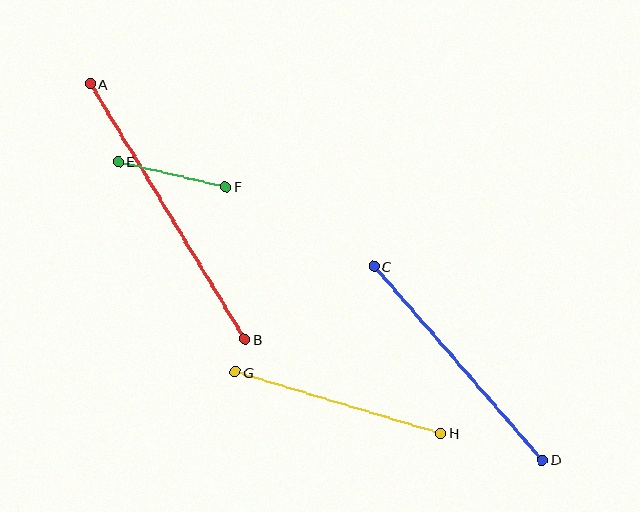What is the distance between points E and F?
The distance is approximately 110 pixels.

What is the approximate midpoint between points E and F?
The midpoint is at approximately (172, 174) pixels.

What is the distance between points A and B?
The distance is approximately 299 pixels.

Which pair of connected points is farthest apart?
Points A and B are farthest apart.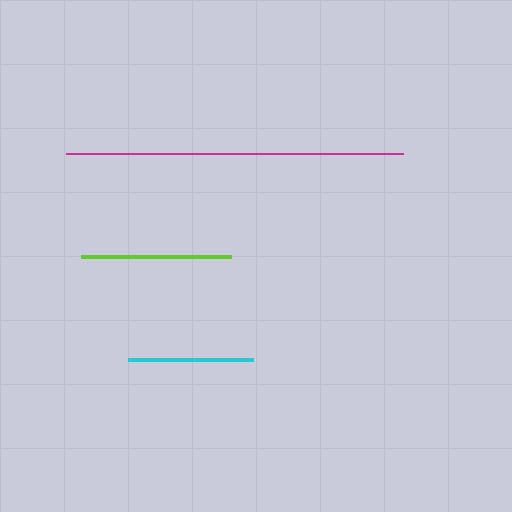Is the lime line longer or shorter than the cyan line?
The lime line is longer than the cyan line.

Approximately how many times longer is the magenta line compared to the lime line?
The magenta line is approximately 2.2 times the length of the lime line.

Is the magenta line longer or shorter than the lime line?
The magenta line is longer than the lime line.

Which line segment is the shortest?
The cyan line is the shortest at approximately 124 pixels.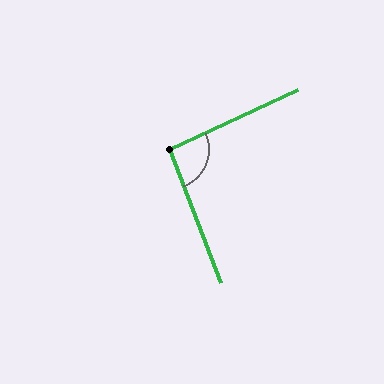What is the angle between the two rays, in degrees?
Approximately 94 degrees.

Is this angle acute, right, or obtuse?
It is approximately a right angle.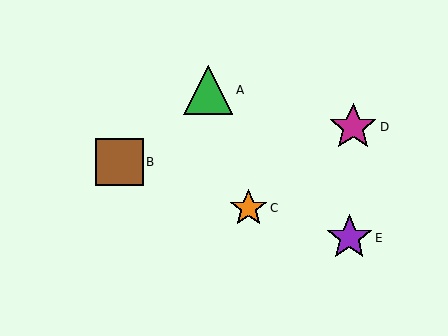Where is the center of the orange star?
The center of the orange star is at (249, 208).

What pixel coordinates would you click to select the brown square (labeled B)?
Click at (120, 162) to select the brown square B.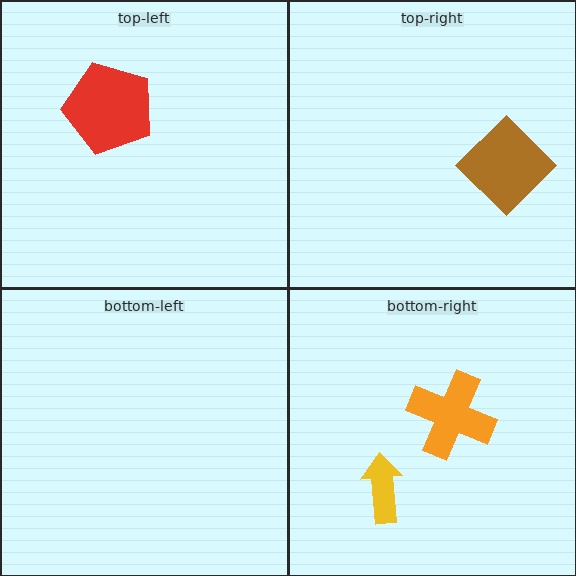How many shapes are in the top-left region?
1.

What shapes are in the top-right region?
The brown diamond.